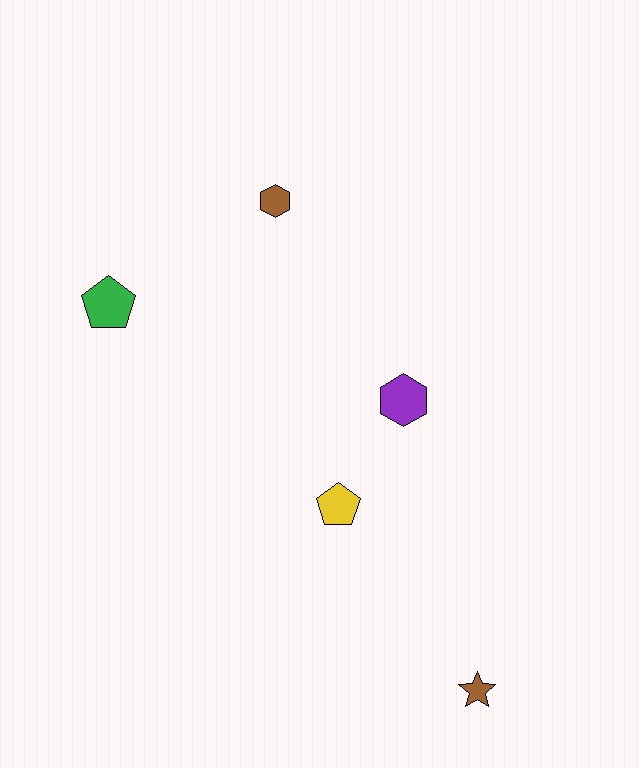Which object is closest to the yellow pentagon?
The purple hexagon is closest to the yellow pentagon.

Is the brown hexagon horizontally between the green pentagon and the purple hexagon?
Yes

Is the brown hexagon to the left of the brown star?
Yes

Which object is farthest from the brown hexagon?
The brown star is farthest from the brown hexagon.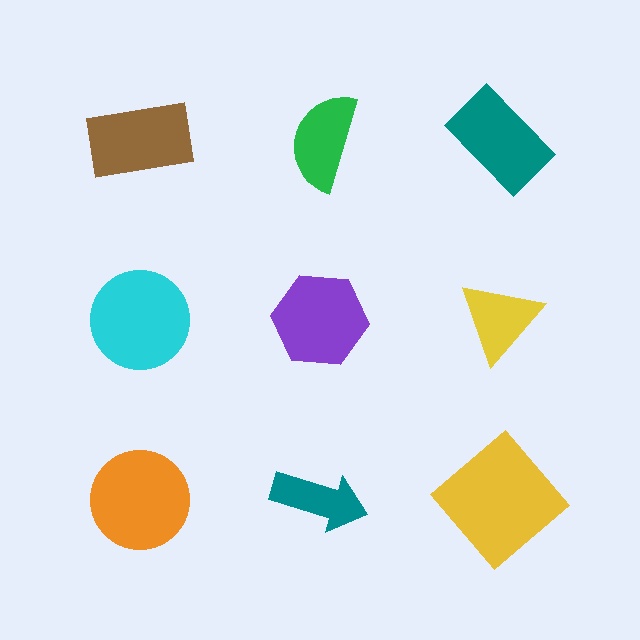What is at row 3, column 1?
An orange circle.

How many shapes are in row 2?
3 shapes.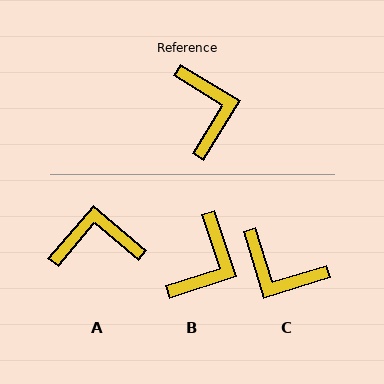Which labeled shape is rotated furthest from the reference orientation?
C, about 132 degrees away.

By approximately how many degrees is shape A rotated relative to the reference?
Approximately 81 degrees counter-clockwise.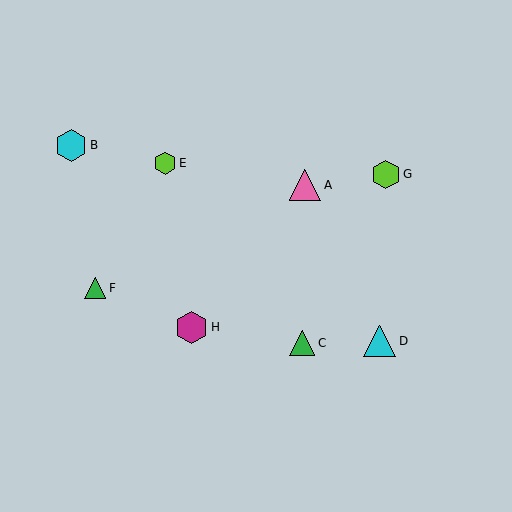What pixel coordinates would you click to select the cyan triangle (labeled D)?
Click at (380, 341) to select the cyan triangle D.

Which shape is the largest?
The magenta hexagon (labeled H) is the largest.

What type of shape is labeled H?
Shape H is a magenta hexagon.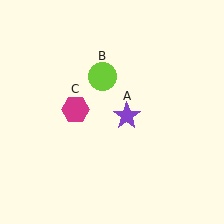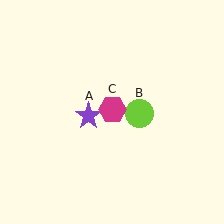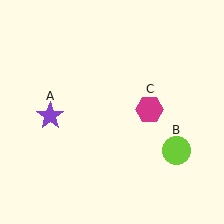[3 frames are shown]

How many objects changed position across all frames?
3 objects changed position: purple star (object A), lime circle (object B), magenta hexagon (object C).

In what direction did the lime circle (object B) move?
The lime circle (object B) moved down and to the right.